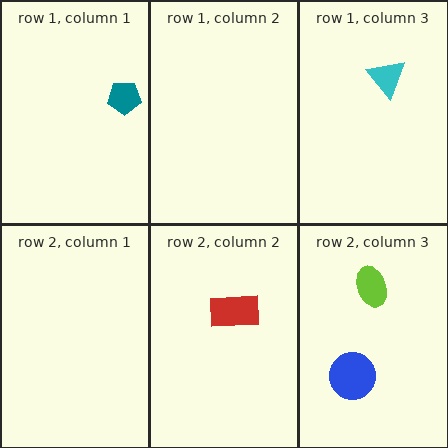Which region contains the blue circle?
The row 2, column 3 region.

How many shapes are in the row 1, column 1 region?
1.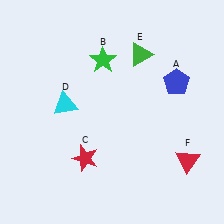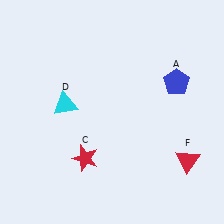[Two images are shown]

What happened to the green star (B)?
The green star (B) was removed in Image 2. It was in the top-left area of Image 1.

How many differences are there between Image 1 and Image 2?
There are 2 differences between the two images.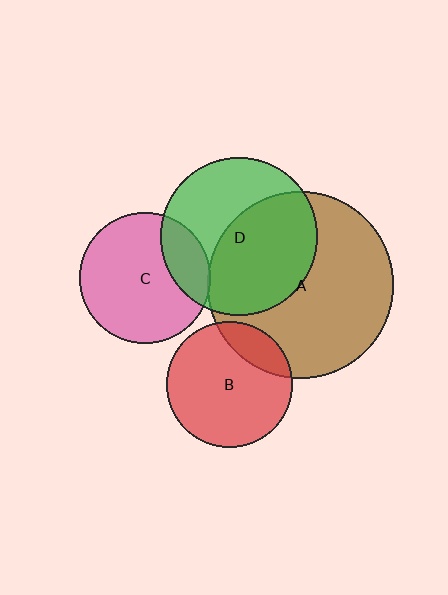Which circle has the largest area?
Circle A (brown).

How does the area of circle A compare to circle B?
Approximately 2.2 times.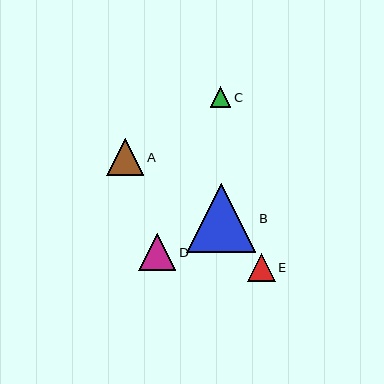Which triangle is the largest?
Triangle B is the largest with a size of approximately 69 pixels.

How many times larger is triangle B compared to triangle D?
Triangle B is approximately 1.9 times the size of triangle D.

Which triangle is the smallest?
Triangle C is the smallest with a size of approximately 20 pixels.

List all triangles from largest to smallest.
From largest to smallest: B, A, D, E, C.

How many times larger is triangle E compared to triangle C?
Triangle E is approximately 1.4 times the size of triangle C.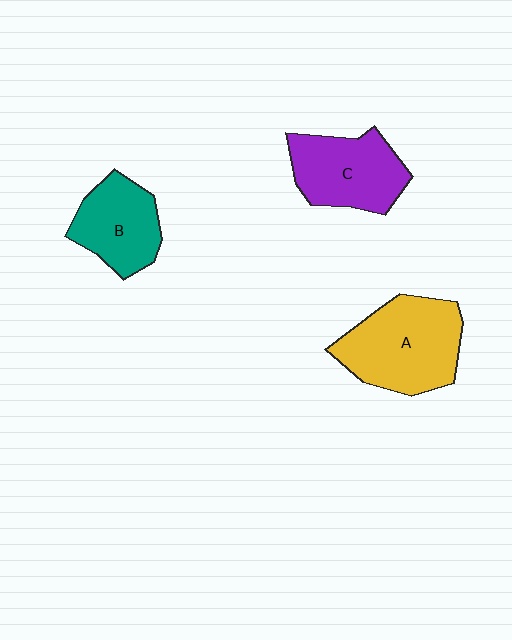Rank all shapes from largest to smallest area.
From largest to smallest: A (yellow), C (purple), B (teal).